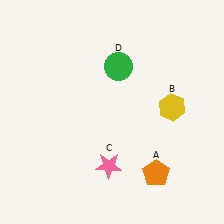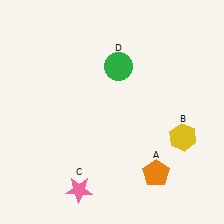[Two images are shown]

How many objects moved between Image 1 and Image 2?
2 objects moved between the two images.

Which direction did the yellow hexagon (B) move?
The yellow hexagon (B) moved down.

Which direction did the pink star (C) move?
The pink star (C) moved left.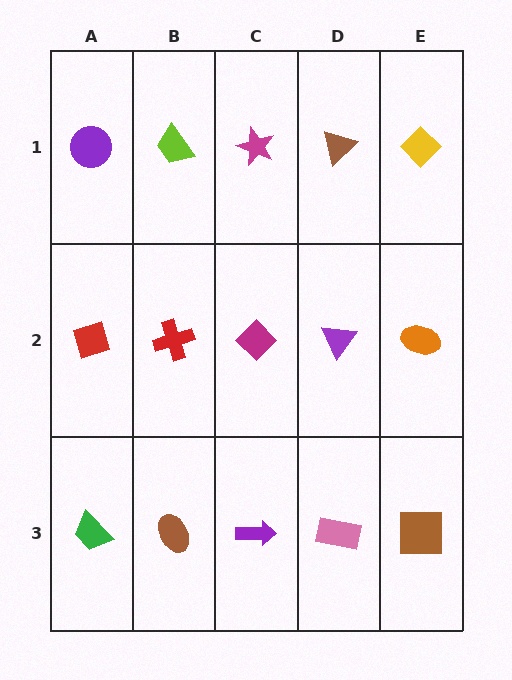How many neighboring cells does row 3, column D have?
3.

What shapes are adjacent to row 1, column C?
A magenta diamond (row 2, column C), a lime trapezoid (row 1, column B), a brown triangle (row 1, column D).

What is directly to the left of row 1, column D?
A magenta star.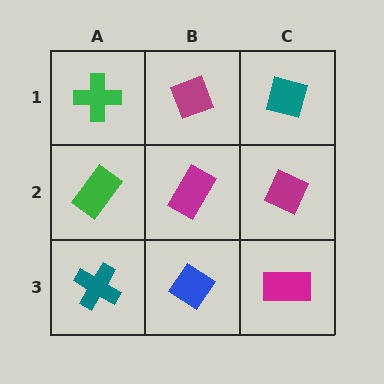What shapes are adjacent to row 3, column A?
A green rectangle (row 2, column A), a blue diamond (row 3, column B).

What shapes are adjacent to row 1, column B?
A magenta rectangle (row 2, column B), a green cross (row 1, column A), a teal square (row 1, column C).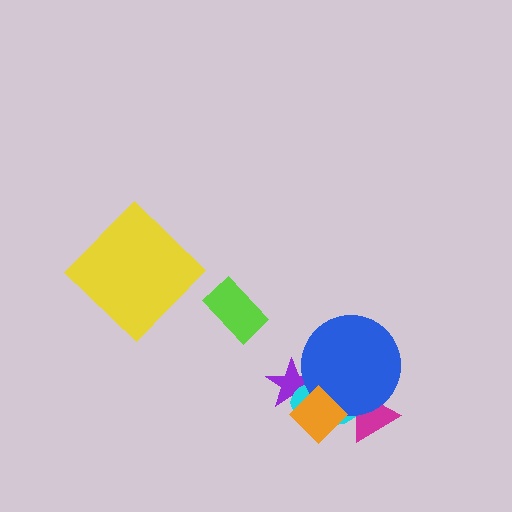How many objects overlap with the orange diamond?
4 objects overlap with the orange diamond.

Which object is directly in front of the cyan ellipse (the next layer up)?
The blue circle is directly in front of the cyan ellipse.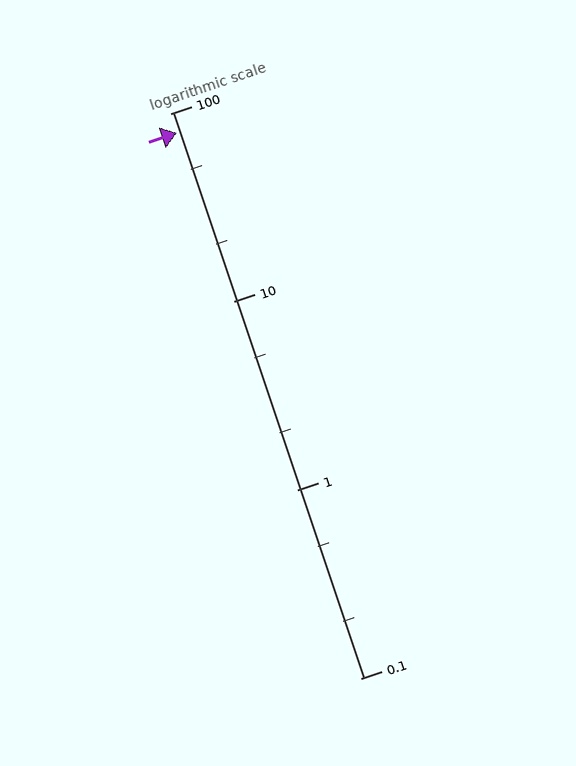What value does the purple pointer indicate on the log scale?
The pointer indicates approximately 79.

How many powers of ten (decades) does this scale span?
The scale spans 3 decades, from 0.1 to 100.